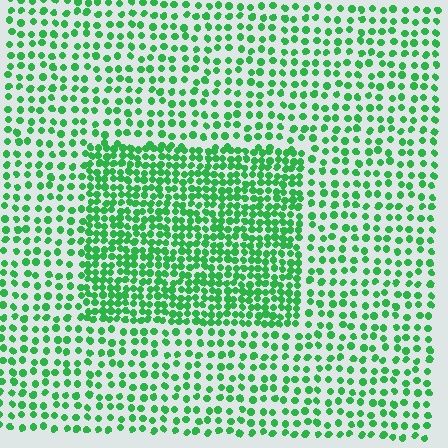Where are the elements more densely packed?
The elements are more densely packed inside the rectangle boundary.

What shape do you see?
I see a rectangle.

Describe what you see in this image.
The image contains small green elements arranged at two different densities. A rectangle-shaped region is visible where the elements are more densely packed than the surrounding area.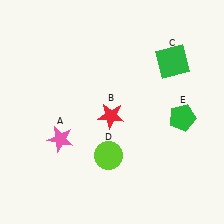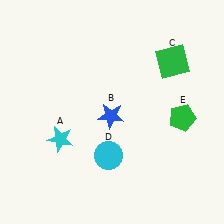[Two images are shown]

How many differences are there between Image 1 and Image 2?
There are 3 differences between the two images.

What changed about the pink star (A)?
In Image 1, A is pink. In Image 2, it changed to cyan.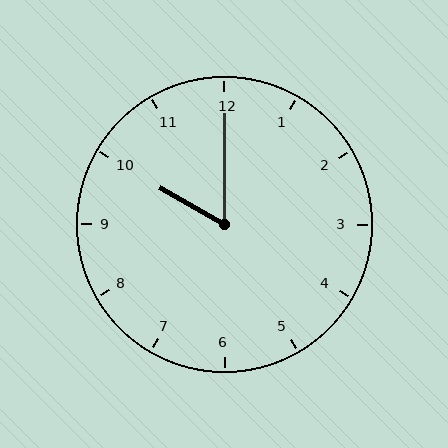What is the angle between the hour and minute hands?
Approximately 60 degrees.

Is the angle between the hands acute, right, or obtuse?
It is acute.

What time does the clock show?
10:00.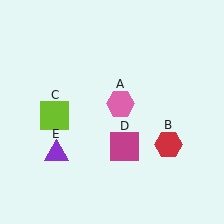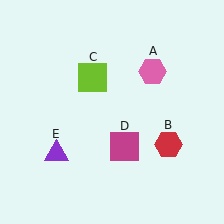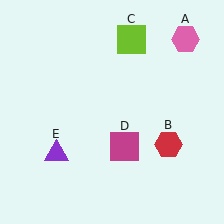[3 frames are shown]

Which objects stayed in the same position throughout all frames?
Red hexagon (object B) and magenta square (object D) and purple triangle (object E) remained stationary.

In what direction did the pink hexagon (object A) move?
The pink hexagon (object A) moved up and to the right.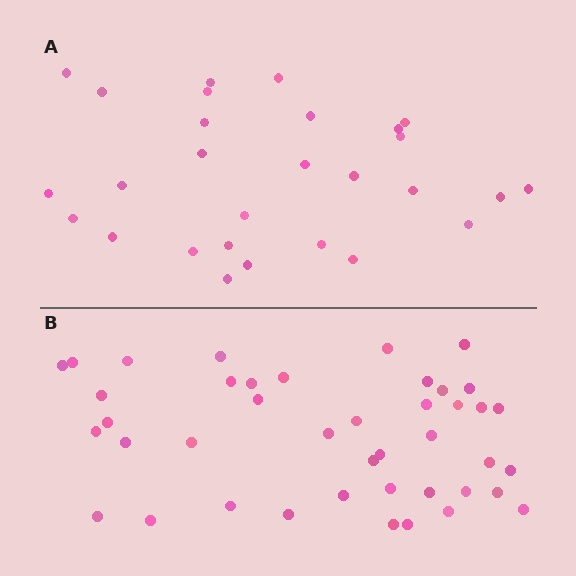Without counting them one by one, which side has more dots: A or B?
Region B (the bottom region) has more dots.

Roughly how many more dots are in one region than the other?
Region B has approximately 15 more dots than region A.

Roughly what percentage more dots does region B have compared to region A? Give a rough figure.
About 50% more.